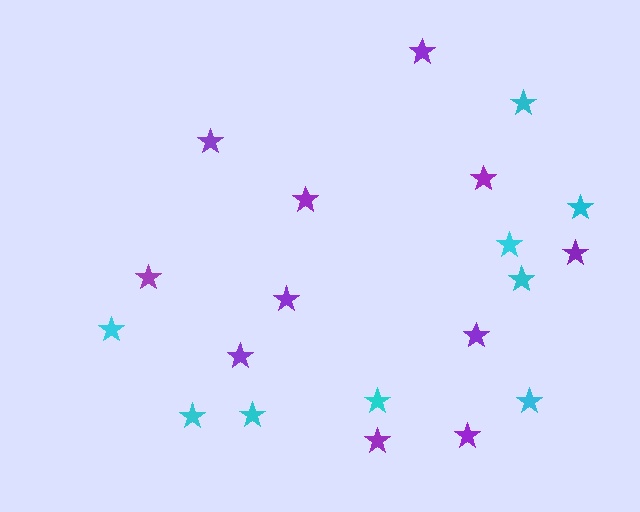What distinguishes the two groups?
There are 2 groups: one group of purple stars (11) and one group of cyan stars (9).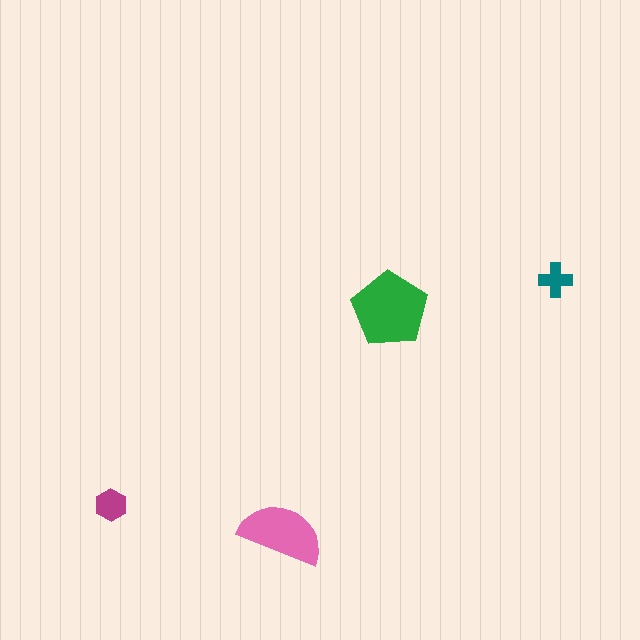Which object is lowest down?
The pink semicircle is bottommost.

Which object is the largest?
The green pentagon.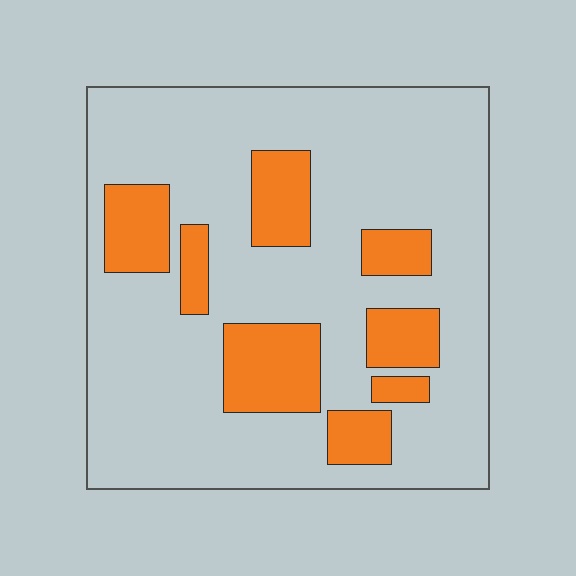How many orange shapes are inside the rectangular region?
8.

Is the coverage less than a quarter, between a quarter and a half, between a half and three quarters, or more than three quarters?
Less than a quarter.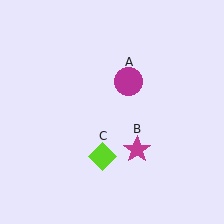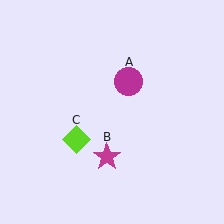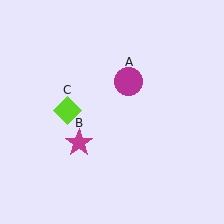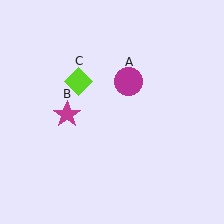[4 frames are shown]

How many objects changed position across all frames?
2 objects changed position: magenta star (object B), lime diamond (object C).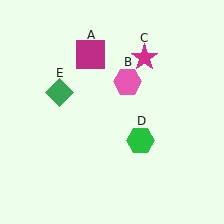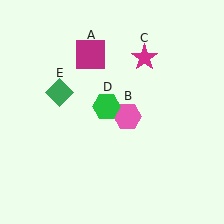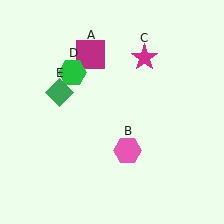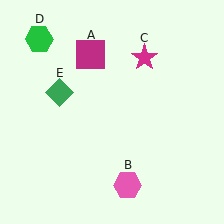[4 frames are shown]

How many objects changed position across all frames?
2 objects changed position: pink hexagon (object B), green hexagon (object D).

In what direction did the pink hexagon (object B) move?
The pink hexagon (object B) moved down.